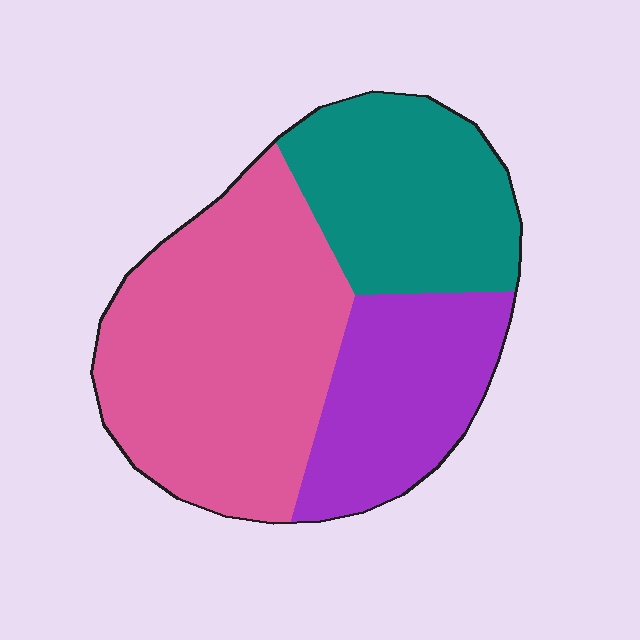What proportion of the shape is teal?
Teal takes up about one quarter (1/4) of the shape.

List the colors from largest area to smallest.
From largest to smallest: pink, teal, purple.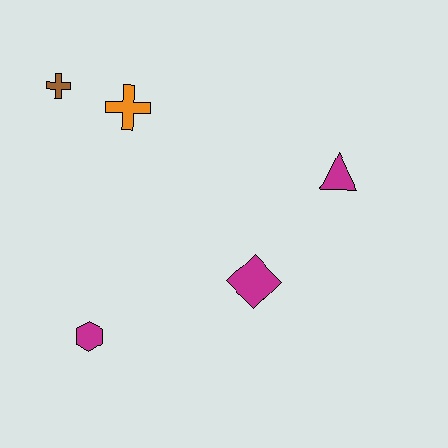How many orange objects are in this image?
There is 1 orange object.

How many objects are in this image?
There are 5 objects.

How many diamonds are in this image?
There is 1 diamond.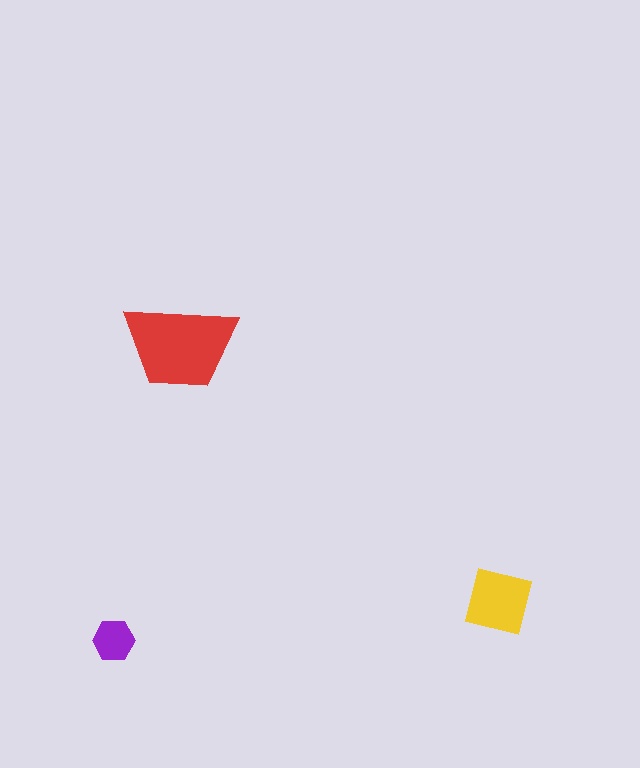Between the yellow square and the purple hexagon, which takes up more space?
The yellow square.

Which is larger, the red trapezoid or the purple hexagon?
The red trapezoid.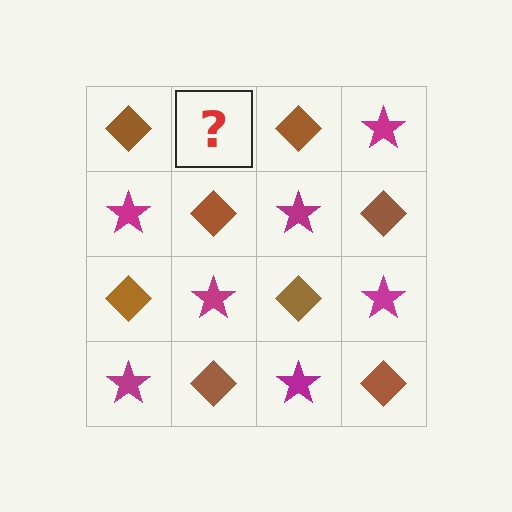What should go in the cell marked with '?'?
The missing cell should contain a magenta star.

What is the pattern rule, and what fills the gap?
The rule is that it alternates brown diamond and magenta star in a checkerboard pattern. The gap should be filled with a magenta star.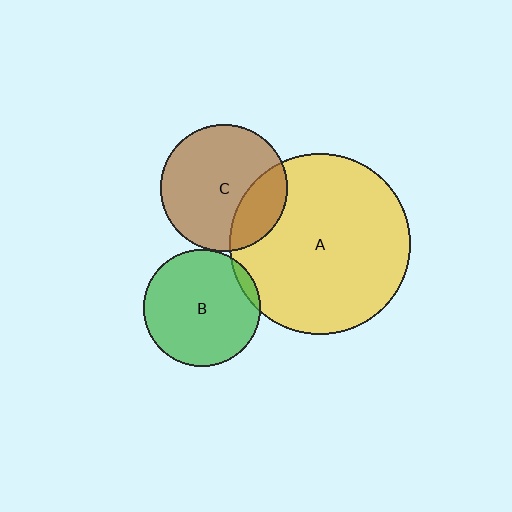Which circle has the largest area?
Circle A (yellow).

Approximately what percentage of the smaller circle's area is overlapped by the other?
Approximately 25%.